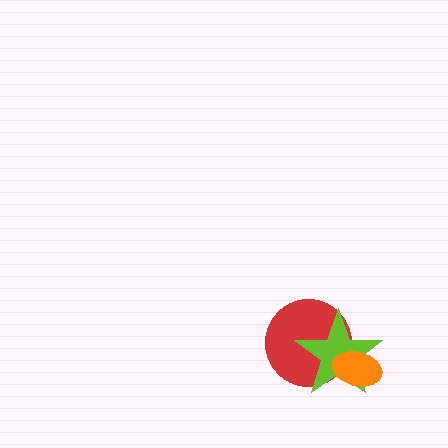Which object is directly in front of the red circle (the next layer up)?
The lime star is directly in front of the red circle.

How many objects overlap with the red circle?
2 objects overlap with the red circle.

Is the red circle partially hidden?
Yes, it is partially covered by another shape.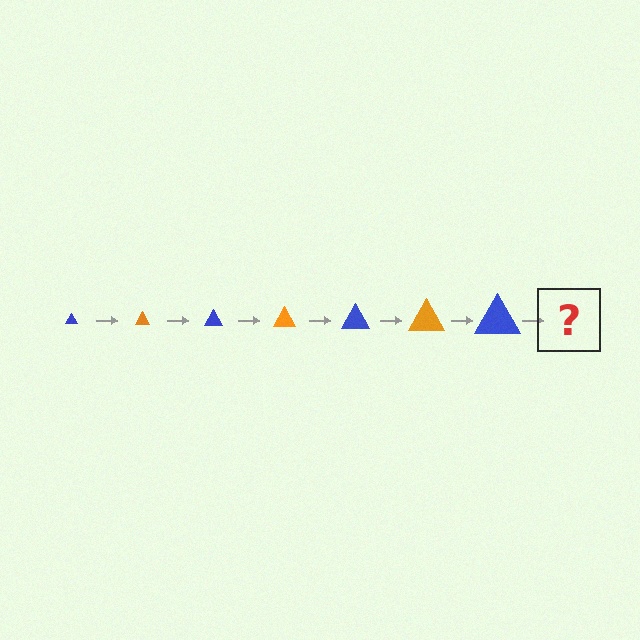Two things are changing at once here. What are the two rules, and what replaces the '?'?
The two rules are that the triangle grows larger each step and the color cycles through blue and orange. The '?' should be an orange triangle, larger than the previous one.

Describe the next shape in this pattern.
It should be an orange triangle, larger than the previous one.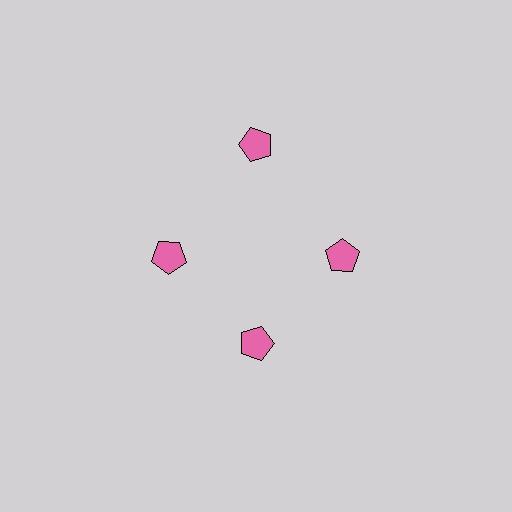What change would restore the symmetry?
The symmetry would be restored by moving it inward, back onto the ring so that all 4 pentagons sit at equal angles and equal distance from the center.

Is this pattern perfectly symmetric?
No. The 4 pink pentagons are arranged in a ring, but one element near the 12 o'clock position is pushed outward from the center, breaking the 4-fold rotational symmetry.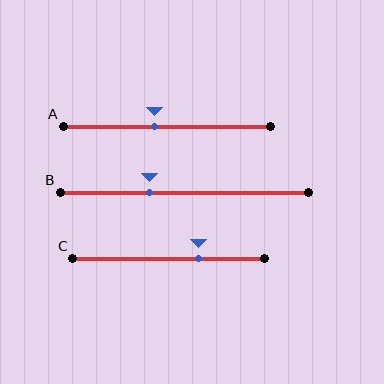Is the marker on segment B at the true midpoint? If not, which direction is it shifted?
No, the marker on segment B is shifted to the left by about 14% of the segment length.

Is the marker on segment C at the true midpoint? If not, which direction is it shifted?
No, the marker on segment C is shifted to the right by about 16% of the segment length.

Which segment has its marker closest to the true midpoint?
Segment A has its marker closest to the true midpoint.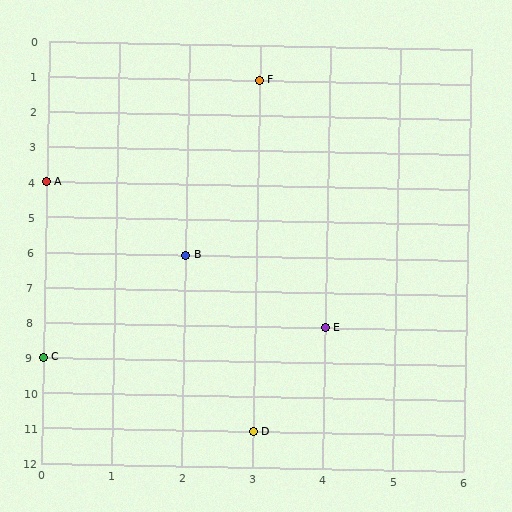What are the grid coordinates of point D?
Point D is at grid coordinates (3, 11).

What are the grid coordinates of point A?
Point A is at grid coordinates (0, 4).